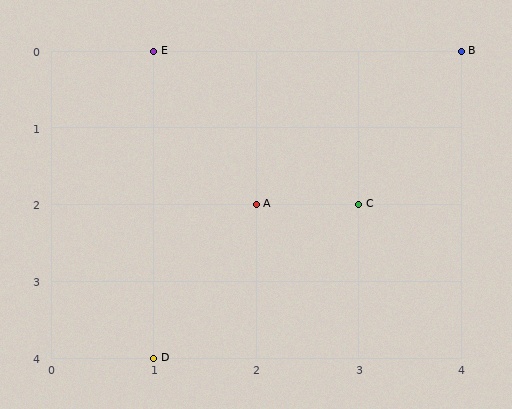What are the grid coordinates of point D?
Point D is at grid coordinates (1, 4).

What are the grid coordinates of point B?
Point B is at grid coordinates (4, 0).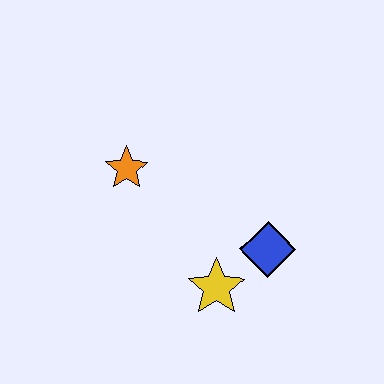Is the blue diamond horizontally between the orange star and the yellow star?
No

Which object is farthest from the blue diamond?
The orange star is farthest from the blue diamond.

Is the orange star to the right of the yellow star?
No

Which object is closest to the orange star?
The yellow star is closest to the orange star.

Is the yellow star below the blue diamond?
Yes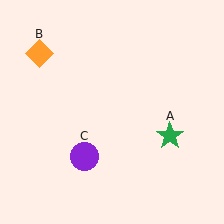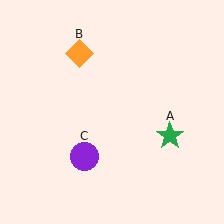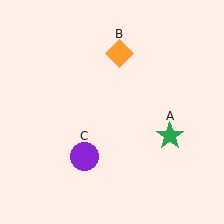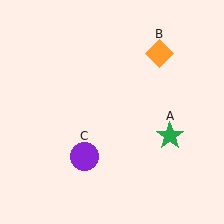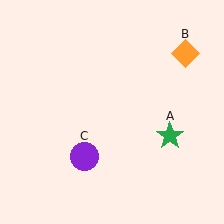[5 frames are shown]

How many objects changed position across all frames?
1 object changed position: orange diamond (object B).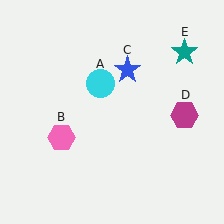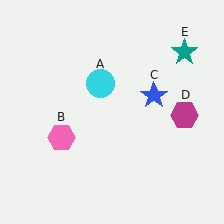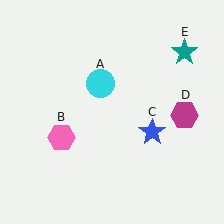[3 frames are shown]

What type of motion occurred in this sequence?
The blue star (object C) rotated clockwise around the center of the scene.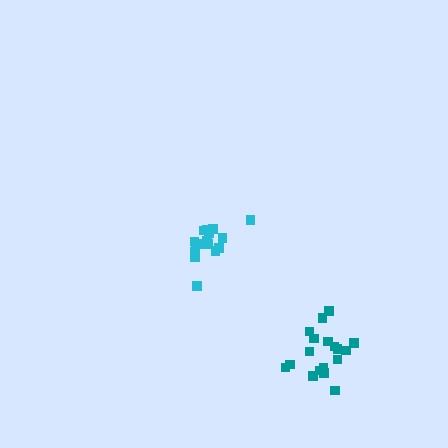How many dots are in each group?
Group 1: 17 dots, Group 2: 18 dots (35 total).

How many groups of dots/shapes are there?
There are 2 groups.